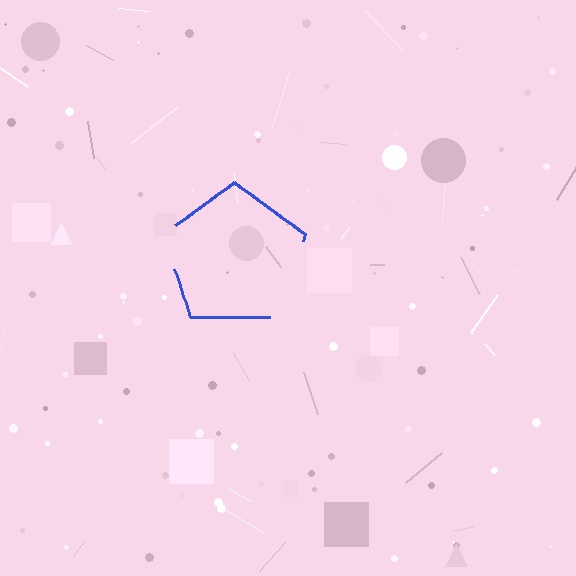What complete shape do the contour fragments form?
The contour fragments form a pentagon.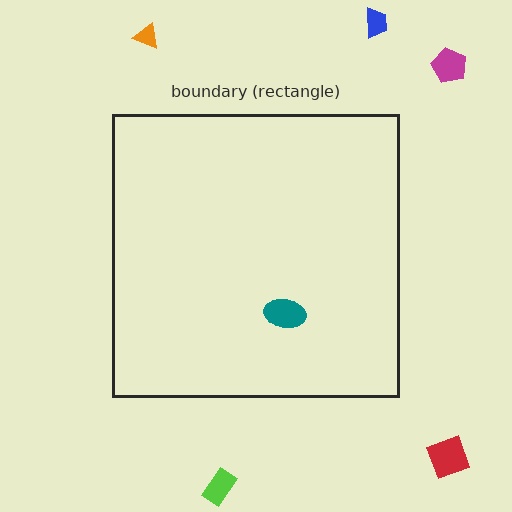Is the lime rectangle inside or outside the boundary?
Outside.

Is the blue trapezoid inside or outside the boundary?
Outside.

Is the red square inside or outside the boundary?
Outside.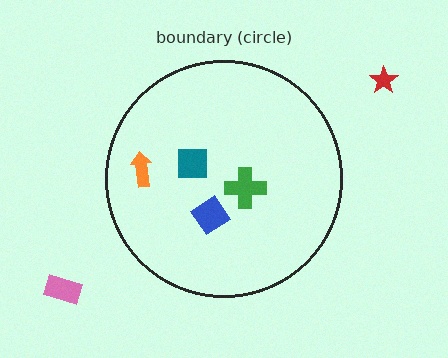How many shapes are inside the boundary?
4 inside, 2 outside.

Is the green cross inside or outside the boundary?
Inside.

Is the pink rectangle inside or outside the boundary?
Outside.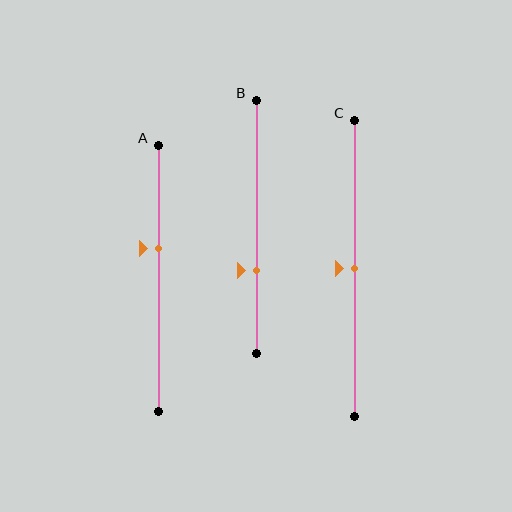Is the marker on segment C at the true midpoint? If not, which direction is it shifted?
Yes, the marker on segment C is at the true midpoint.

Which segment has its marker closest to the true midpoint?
Segment C has its marker closest to the true midpoint.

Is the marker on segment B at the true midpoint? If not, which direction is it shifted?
No, the marker on segment B is shifted downward by about 17% of the segment length.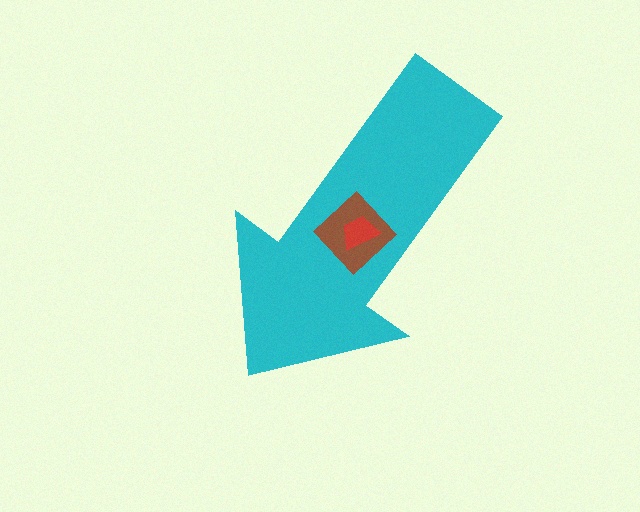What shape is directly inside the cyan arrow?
The brown diamond.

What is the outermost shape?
The cyan arrow.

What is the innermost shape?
The red trapezoid.